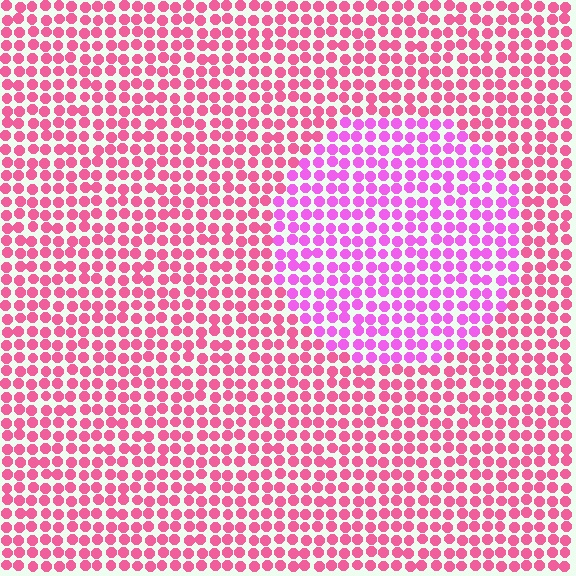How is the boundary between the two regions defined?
The boundary is defined purely by a slight shift in hue (about 33 degrees). Spacing, size, and orientation are identical on both sides.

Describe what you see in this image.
The image is filled with small pink elements in a uniform arrangement. A circle-shaped region is visible where the elements are tinted to a slightly different hue, forming a subtle color boundary.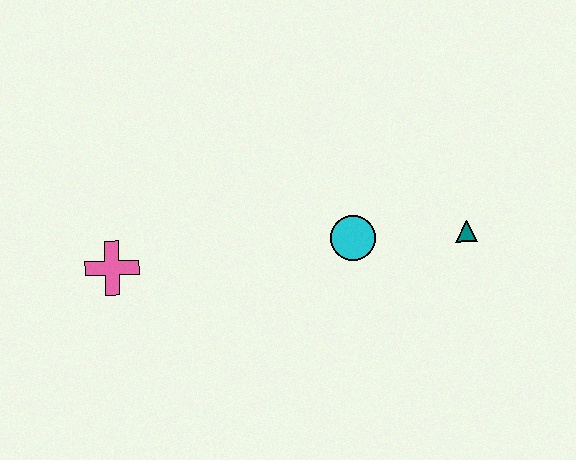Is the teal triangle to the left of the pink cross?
No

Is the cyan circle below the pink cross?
No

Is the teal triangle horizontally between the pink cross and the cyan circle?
No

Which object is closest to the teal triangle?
The cyan circle is closest to the teal triangle.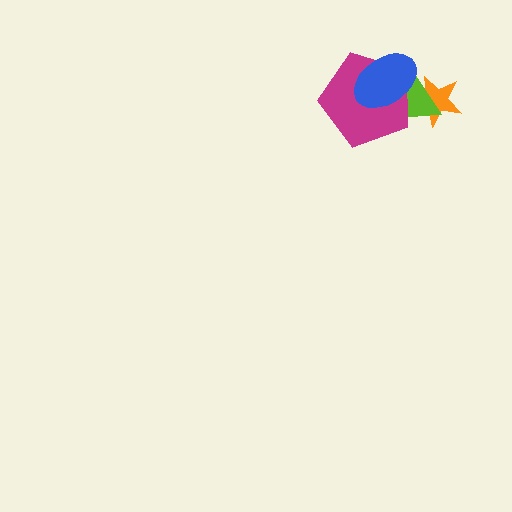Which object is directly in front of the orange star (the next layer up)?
The lime triangle is directly in front of the orange star.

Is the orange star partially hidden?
Yes, it is partially covered by another shape.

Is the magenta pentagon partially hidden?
Yes, it is partially covered by another shape.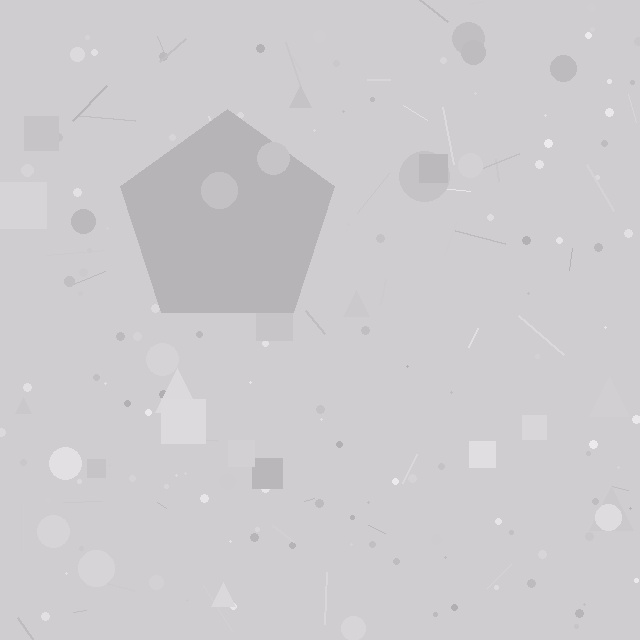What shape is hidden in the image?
A pentagon is hidden in the image.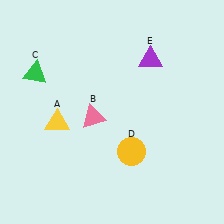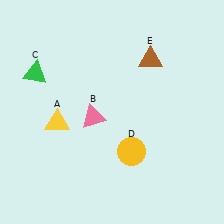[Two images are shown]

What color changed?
The triangle (E) changed from purple in Image 1 to brown in Image 2.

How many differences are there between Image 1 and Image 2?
There is 1 difference between the two images.